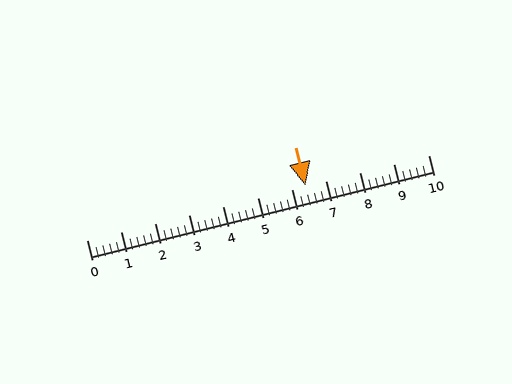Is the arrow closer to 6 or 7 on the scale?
The arrow is closer to 6.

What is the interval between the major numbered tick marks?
The major tick marks are spaced 1 units apart.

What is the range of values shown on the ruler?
The ruler shows values from 0 to 10.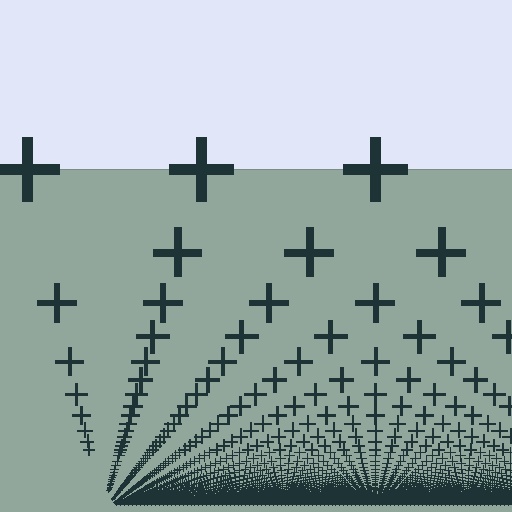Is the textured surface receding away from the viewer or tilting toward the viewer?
The surface appears to tilt toward the viewer. Texture elements get larger and sparser toward the top.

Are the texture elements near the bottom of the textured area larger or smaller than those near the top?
Smaller. The gradient is inverted — elements near the bottom are smaller and denser.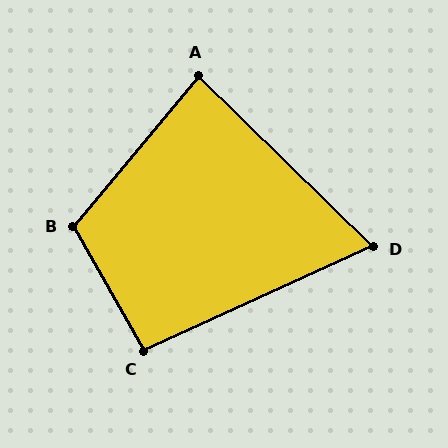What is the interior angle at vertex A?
Approximately 85 degrees (approximately right).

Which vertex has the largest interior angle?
B, at approximately 111 degrees.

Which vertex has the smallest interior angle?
D, at approximately 69 degrees.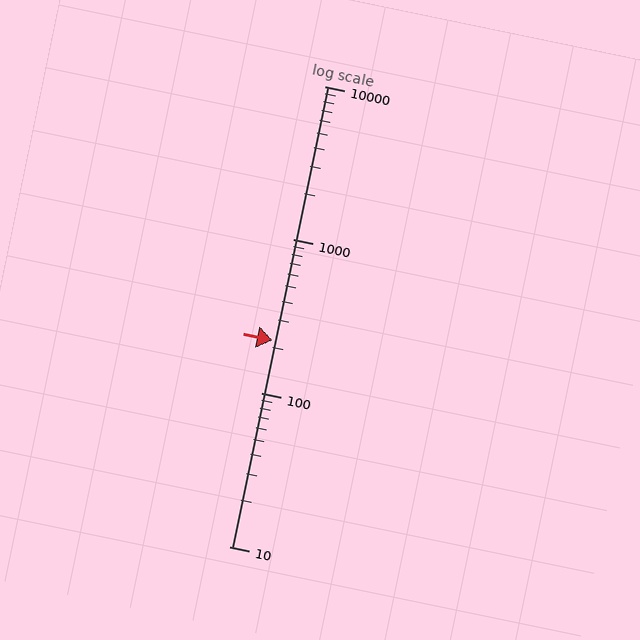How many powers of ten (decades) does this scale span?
The scale spans 3 decades, from 10 to 10000.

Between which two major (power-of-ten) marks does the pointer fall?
The pointer is between 100 and 1000.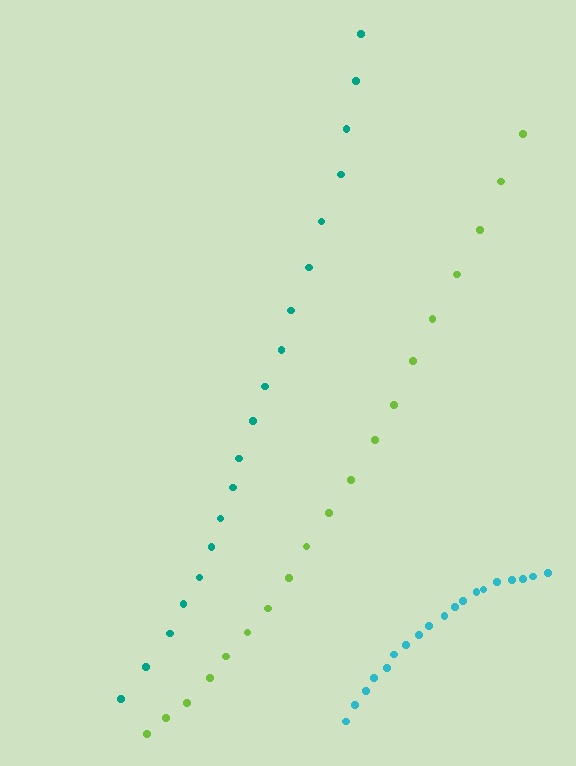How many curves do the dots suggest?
There are 3 distinct paths.